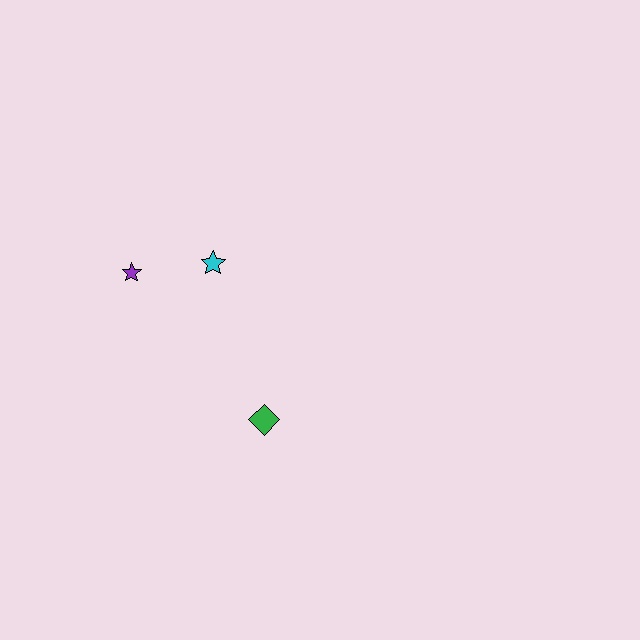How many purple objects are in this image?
There is 1 purple object.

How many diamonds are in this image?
There is 1 diamond.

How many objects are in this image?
There are 3 objects.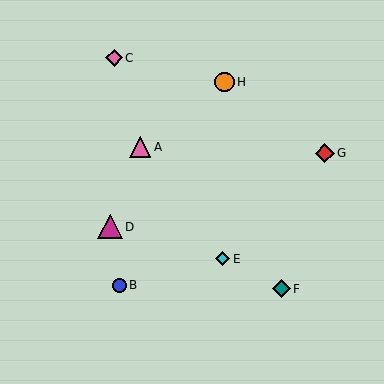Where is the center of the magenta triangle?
The center of the magenta triangle is at (110, 227).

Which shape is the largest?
The magenta triangle (labeled D) is the largest.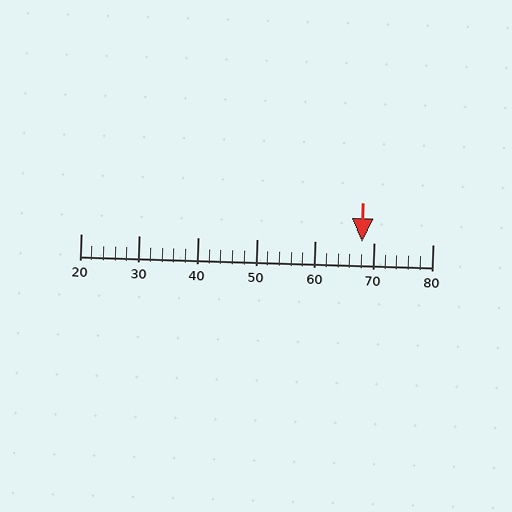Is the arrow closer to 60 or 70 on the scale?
The arrow is closer to 70.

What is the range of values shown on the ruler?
The ruler shows values from 20 to 80.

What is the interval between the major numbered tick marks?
The major tick marks are spaced 10 units apart.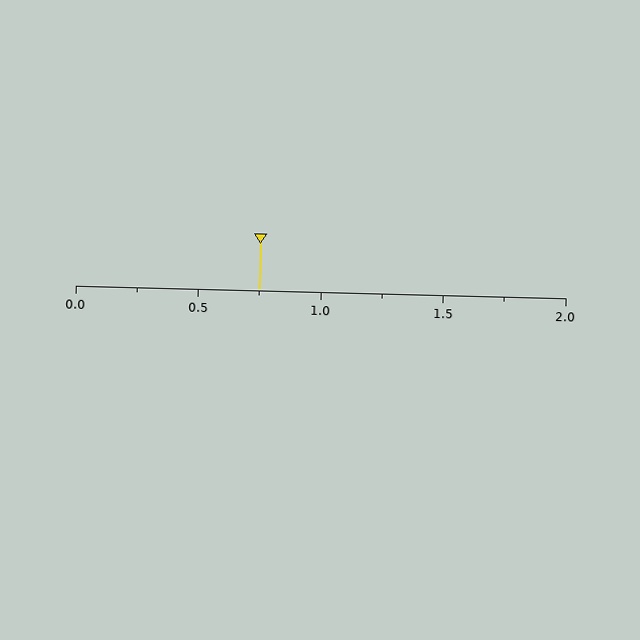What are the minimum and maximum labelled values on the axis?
The axis runs from 0.0 to 2.0.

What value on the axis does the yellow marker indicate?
The marker indicates approximately 0.75.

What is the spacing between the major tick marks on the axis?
The major ticks are spaced 0.5 apart.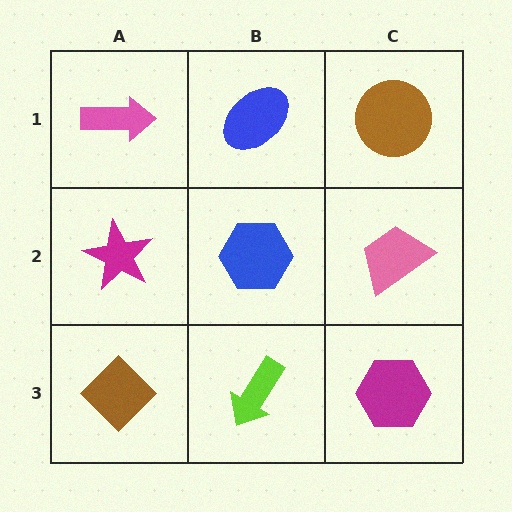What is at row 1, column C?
A brown circle.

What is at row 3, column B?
A lime arrow.